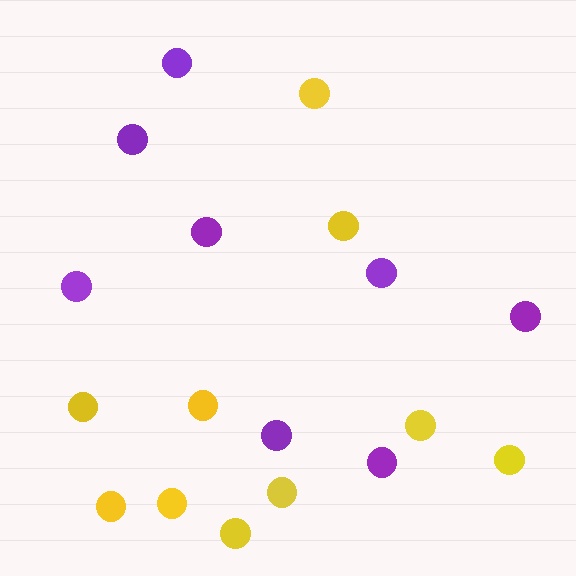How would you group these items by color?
There are 2 groups: one group of purple circles (8) and one group of yellow circles (10).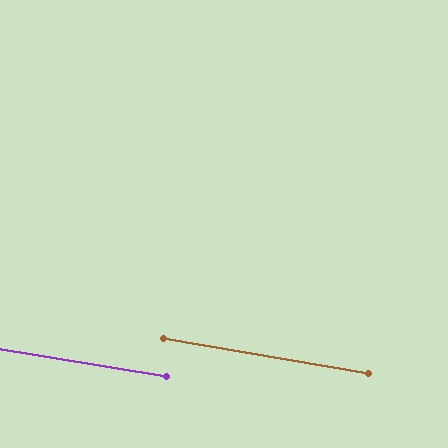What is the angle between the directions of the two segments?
Approximately 0 degrees.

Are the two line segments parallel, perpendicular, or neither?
Parallel — their directions differ by only 0.4°.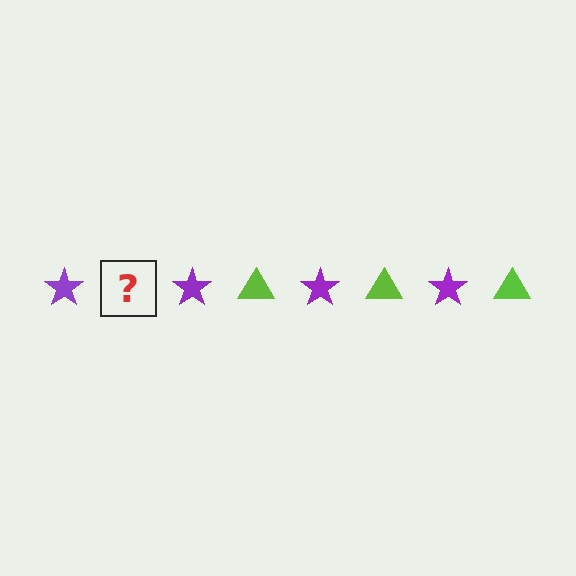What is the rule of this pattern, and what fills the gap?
The rule is that the pattern alternates between purple star and lime triangle. The gap should be filled with a lime triangle.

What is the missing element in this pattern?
The missing element is a lime triangle.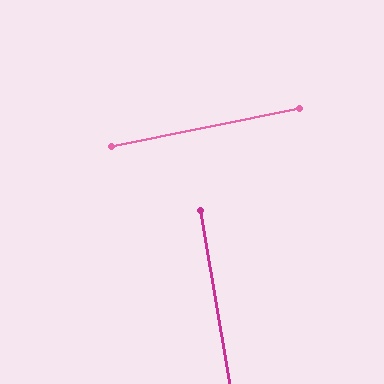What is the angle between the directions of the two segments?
Approximately 88 degrees.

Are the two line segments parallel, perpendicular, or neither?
Perpendicular — they meet at approximately 88°.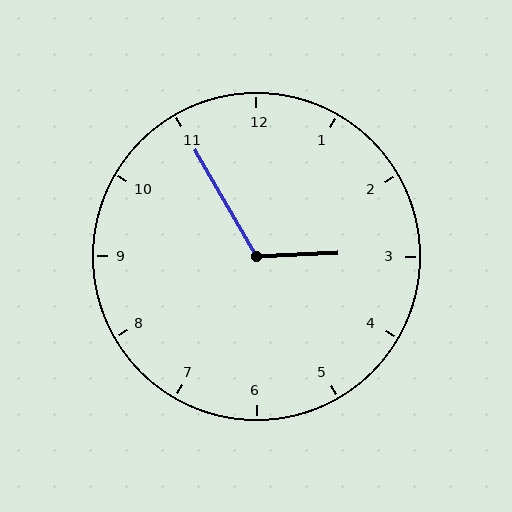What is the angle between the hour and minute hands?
Approximately 118 degrees.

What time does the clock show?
2:55.